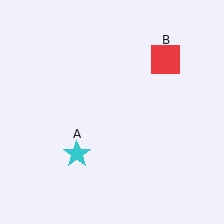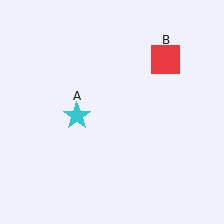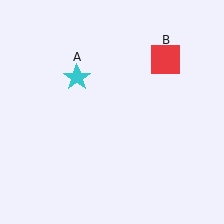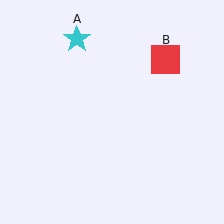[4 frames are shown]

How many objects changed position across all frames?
1 object changed position: cyan star (object A).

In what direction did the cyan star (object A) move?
The cyan star (object A) moved up.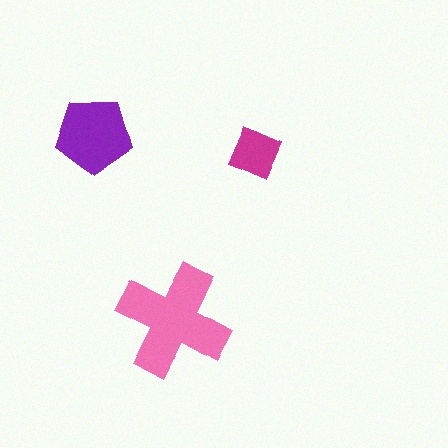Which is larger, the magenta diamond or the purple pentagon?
The purple pentagon.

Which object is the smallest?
The magenta diamond.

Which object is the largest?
The pink cross.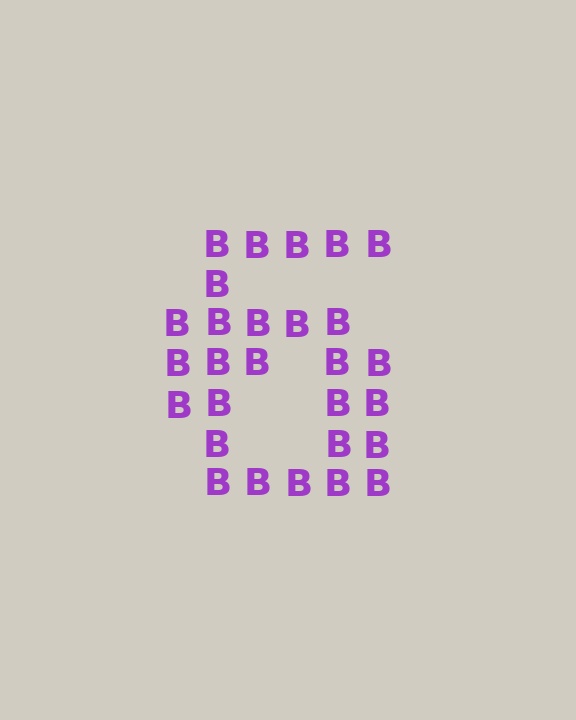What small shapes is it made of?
It is made of small letter B's.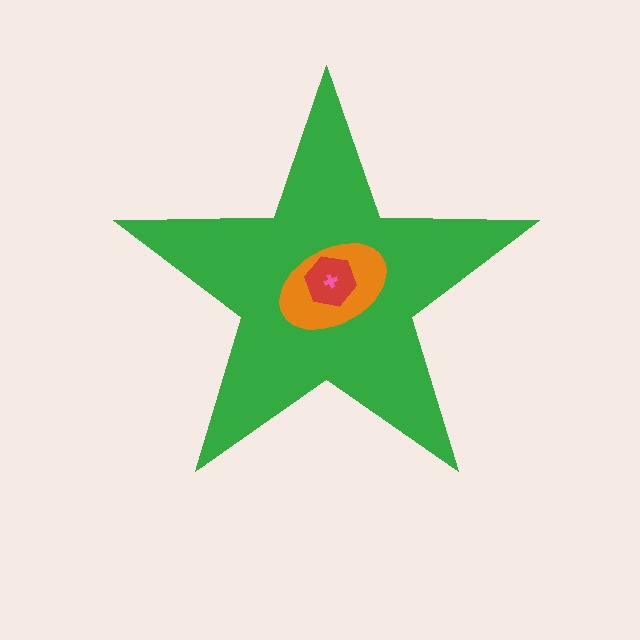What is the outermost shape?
The green star.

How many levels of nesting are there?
4.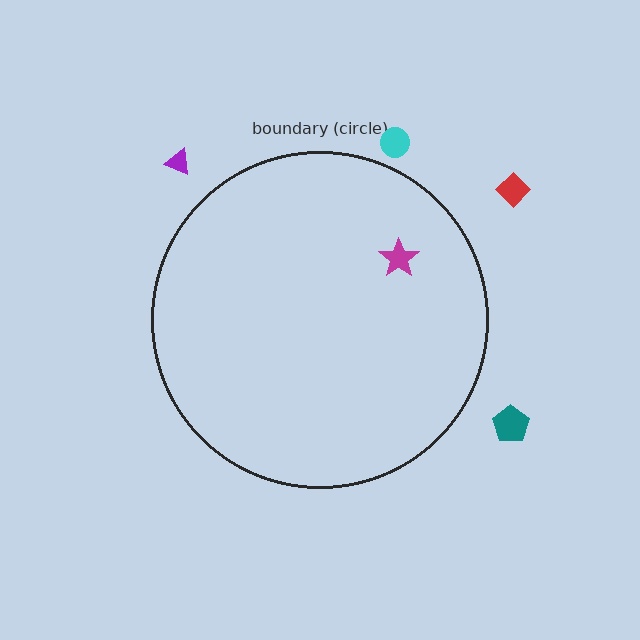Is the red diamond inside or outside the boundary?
Outside.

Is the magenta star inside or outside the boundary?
Inside.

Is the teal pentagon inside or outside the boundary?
Outside.